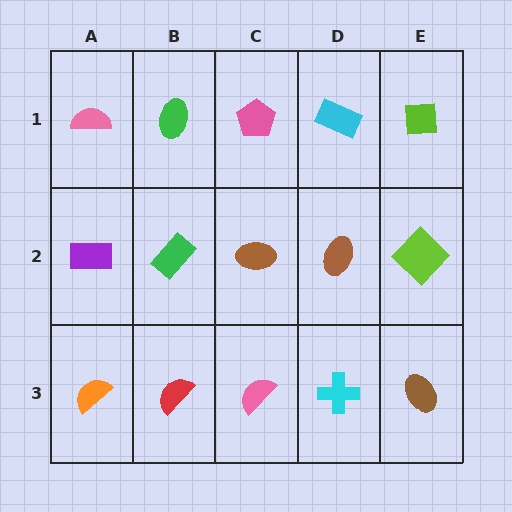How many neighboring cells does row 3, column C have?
3.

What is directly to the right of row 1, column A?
A green ellipse.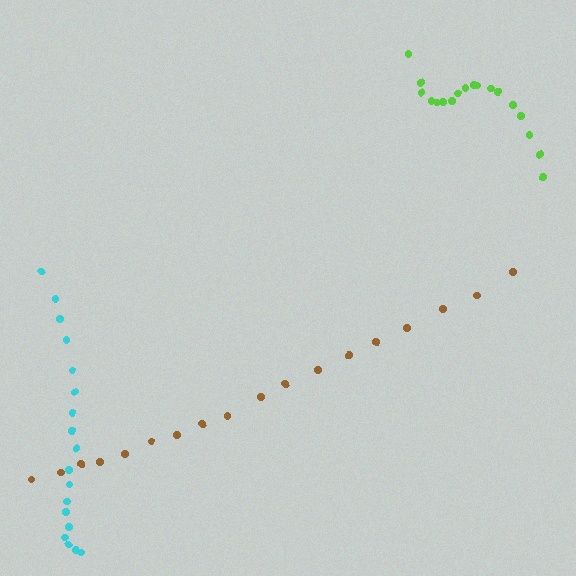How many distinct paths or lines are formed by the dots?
There are 3 distinct paths.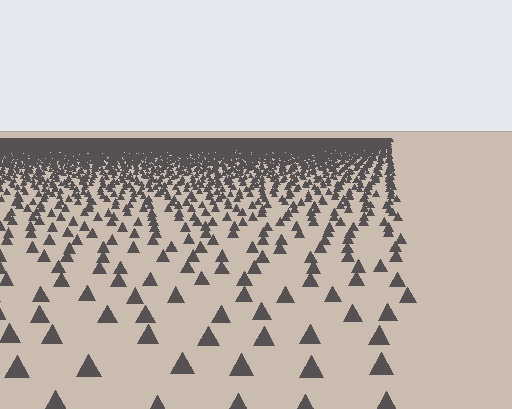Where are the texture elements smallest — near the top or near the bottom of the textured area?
Near the top.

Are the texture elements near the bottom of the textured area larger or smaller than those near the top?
Larger. Near the bottom, elements are closer to the viewer and appear at a bigger on-screen size.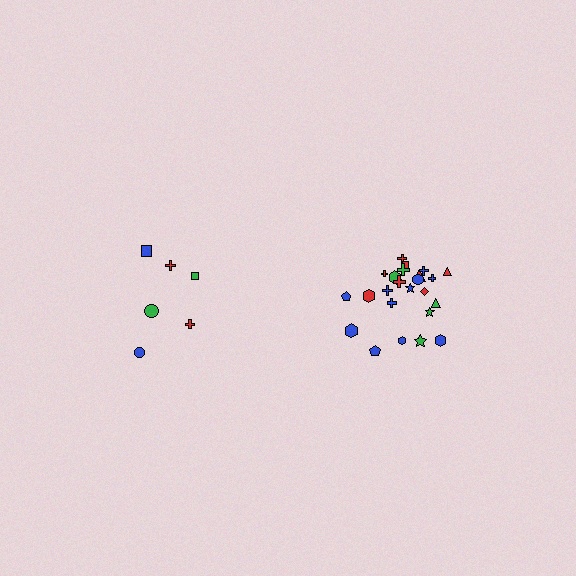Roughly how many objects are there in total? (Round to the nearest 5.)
Roughly 30 objects in total.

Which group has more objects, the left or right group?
The right group.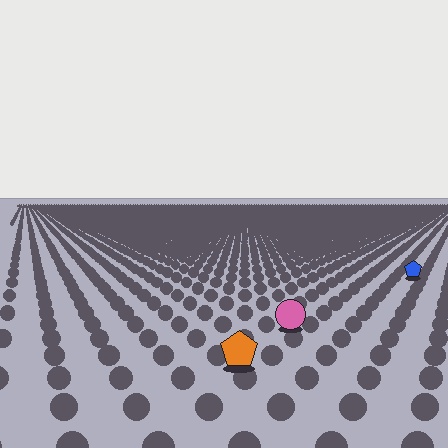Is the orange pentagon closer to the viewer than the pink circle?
Yes. The orange pentagon is closer — you can tell from the texture gradient: the ground texture is coarser near it.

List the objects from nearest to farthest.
From nearest to farthest: the orange pentagon, the pink circle, the blue pentagon.